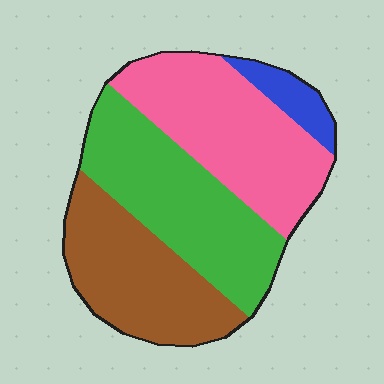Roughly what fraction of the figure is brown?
Brown takes up between a quarter and a half of the figure.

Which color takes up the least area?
Blue, at roughly 5%.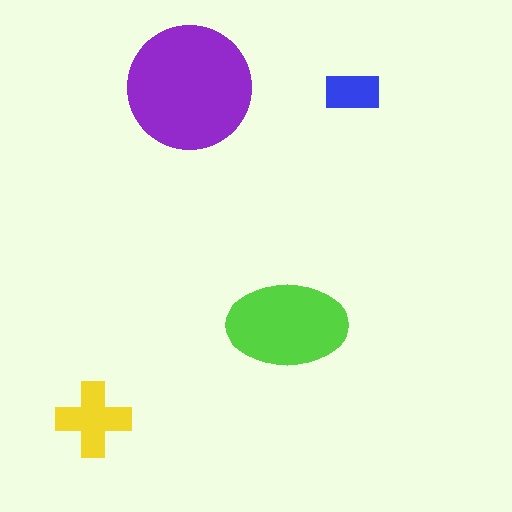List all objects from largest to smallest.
The purple circle, the lime ellipse, the yellow cross, the blue rectangle.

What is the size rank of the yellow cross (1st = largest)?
3rd.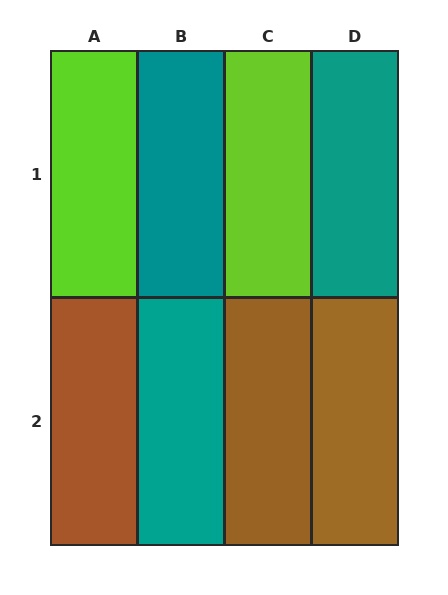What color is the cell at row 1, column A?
Lime.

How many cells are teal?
3 cells are teal.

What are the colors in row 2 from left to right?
Brown, teal, brown, brown.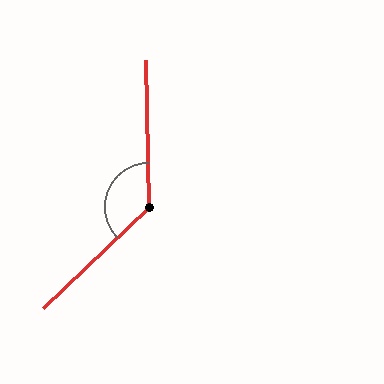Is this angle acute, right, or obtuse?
It is obtuse.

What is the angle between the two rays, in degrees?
Approximately 133 degrees.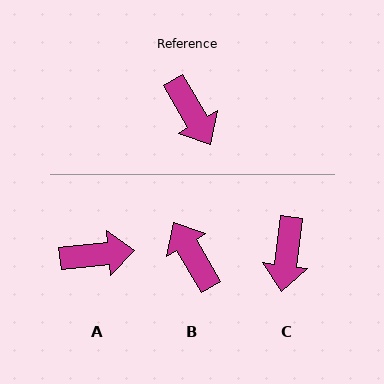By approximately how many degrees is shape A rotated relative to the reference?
Approximately 66 degrees counter-clockwise.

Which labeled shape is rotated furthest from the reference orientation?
B, about 180 degrees away.